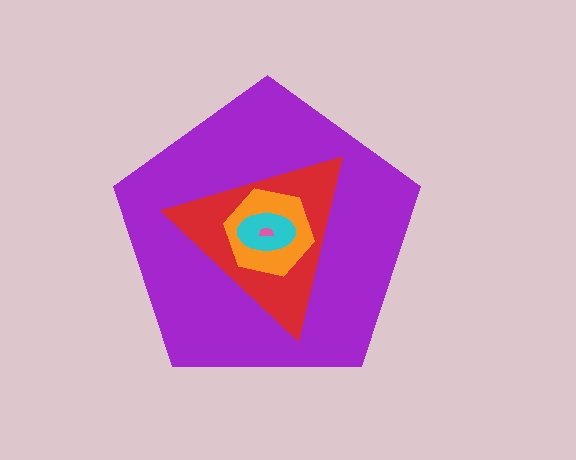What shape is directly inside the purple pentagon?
The red triangle.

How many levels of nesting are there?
5.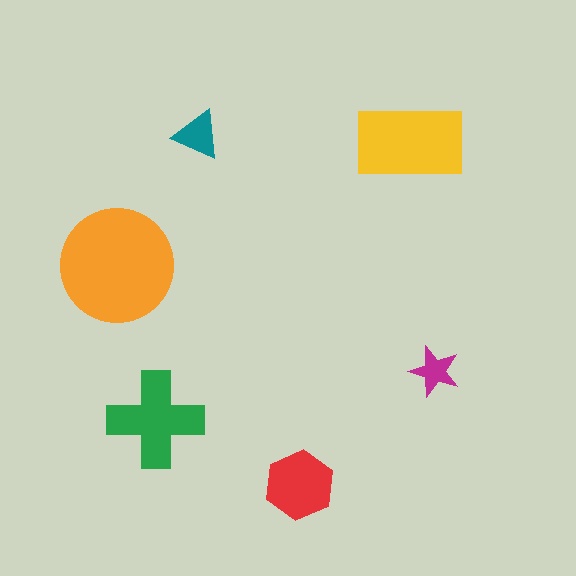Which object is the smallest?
The magenta star.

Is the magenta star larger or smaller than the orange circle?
Smaller.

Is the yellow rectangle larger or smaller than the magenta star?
Larger.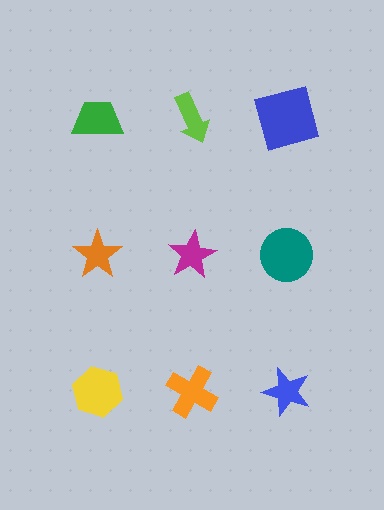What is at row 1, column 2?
A lime arrow.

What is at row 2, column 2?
A magenta star.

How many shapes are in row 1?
3 shapes.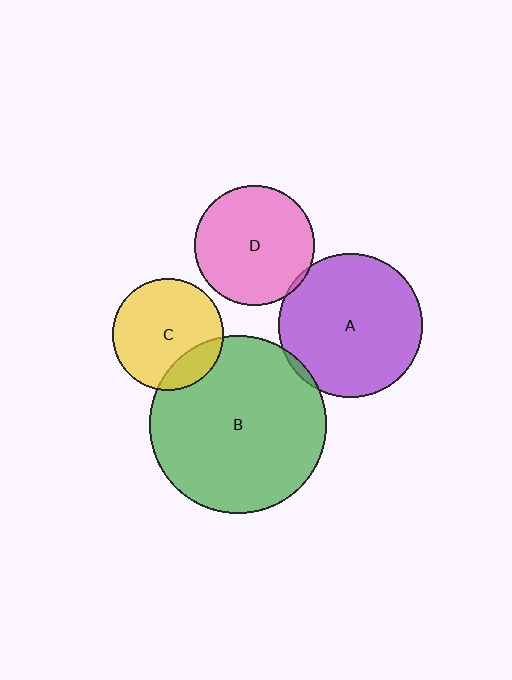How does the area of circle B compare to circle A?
Approximately 1.5 times.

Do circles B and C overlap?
Yes.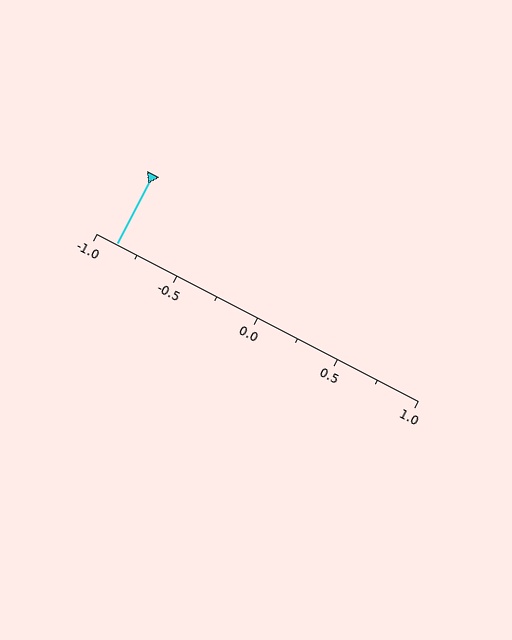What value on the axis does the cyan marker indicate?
The marker indicates approximately -0.88.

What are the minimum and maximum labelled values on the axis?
The axis runs from -1.0 to 1.0.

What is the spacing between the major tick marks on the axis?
The major ticks are spaced 0.5 apart.